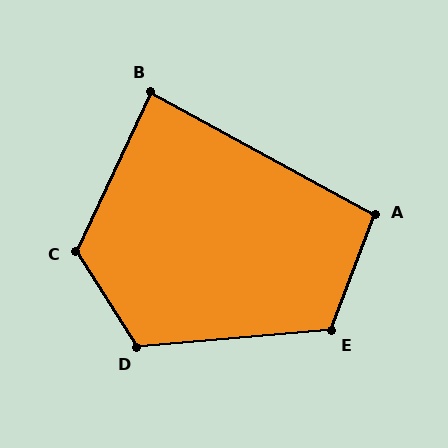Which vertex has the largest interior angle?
C, at approximately 122 degrees.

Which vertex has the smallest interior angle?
B, at approximately 87 degrees.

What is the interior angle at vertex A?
Approximately 98 degrees (obtuse).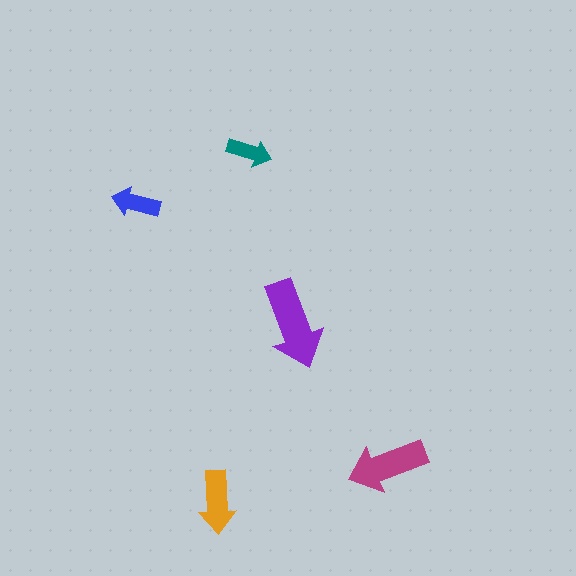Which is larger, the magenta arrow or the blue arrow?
The magenta one.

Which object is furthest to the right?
The magenta arrow is rightmost.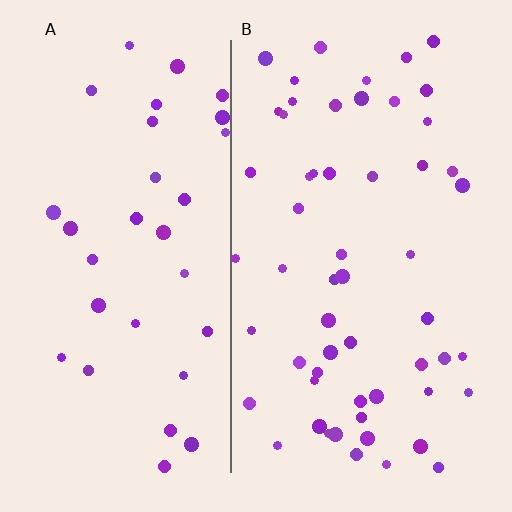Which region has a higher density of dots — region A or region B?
B (the right).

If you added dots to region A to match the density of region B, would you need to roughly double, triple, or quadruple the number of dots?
Approximately double.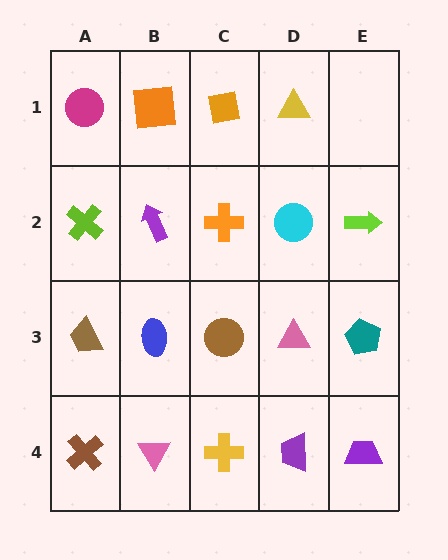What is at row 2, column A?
A lime cross.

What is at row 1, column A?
A magenta circle.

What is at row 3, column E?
A teal pentagon.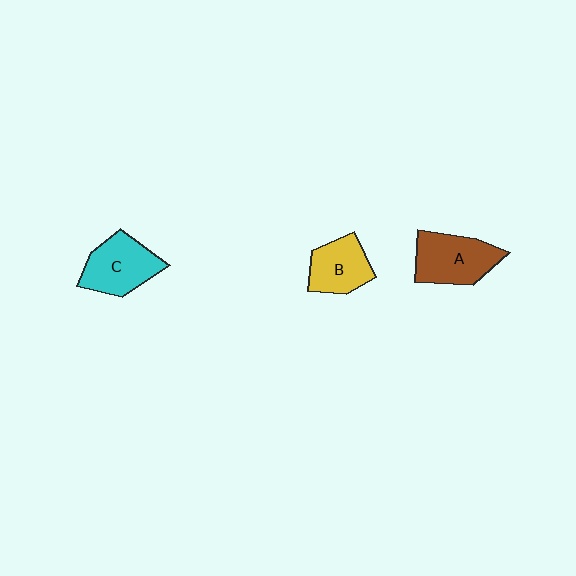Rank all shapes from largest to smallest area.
From largest to smallest: A (brown), C (cyan), B (yellow).